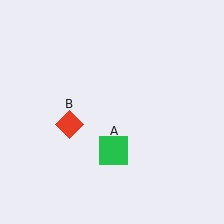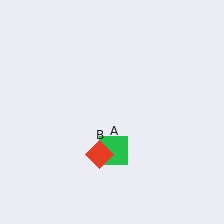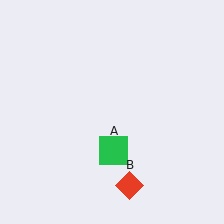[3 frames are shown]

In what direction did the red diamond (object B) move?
The red diamond (object B) moved down and to the right.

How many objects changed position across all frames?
1 object changed position: red diamond (object B).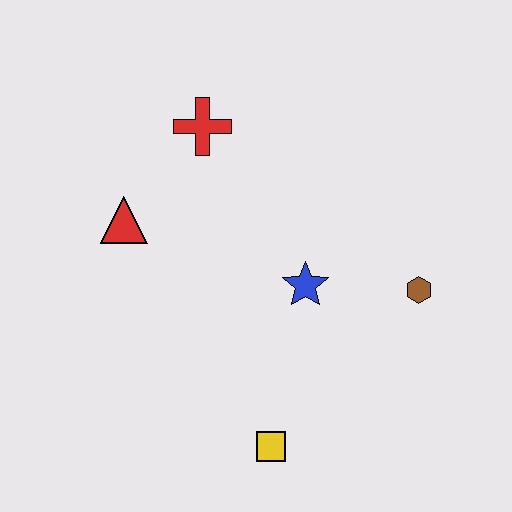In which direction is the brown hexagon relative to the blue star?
The brown hexagon is to the right of the blue star.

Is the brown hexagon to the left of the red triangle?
No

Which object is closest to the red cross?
The red triangle is closest to the red cross.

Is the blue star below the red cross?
Yes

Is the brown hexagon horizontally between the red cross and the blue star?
No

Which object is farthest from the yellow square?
The red cross is farthest from the yellow square.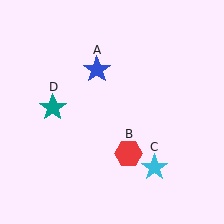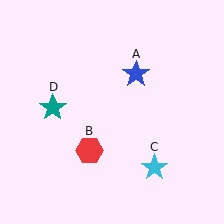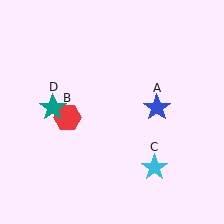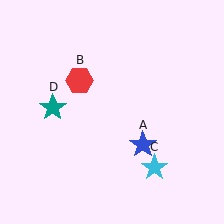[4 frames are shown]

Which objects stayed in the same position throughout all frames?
Cyan star (object C) and teal star (object D) remained stationary.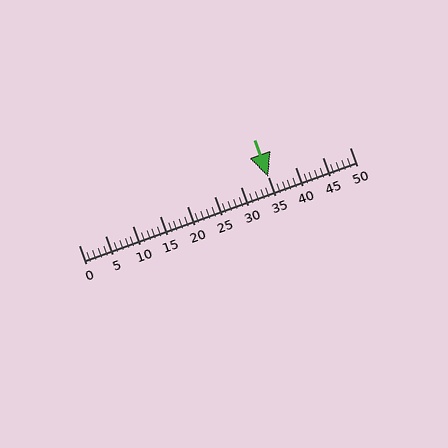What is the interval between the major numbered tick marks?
The major tick marks are spaced 5 units apart.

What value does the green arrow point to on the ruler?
The green arrow points to approximately 35.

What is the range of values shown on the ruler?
The ruler shows values from 0 to 50.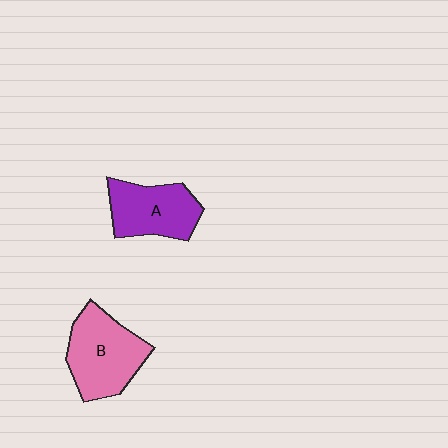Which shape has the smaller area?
Shape A (purple).